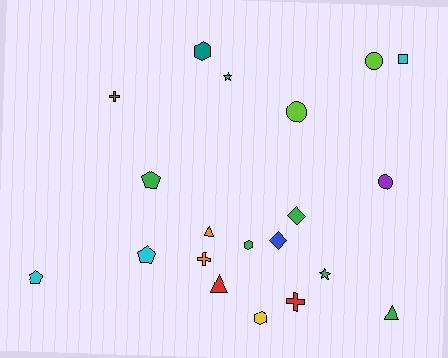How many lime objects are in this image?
There are 2 lime objects.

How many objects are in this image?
There are 20 objects.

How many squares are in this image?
There is 1 square.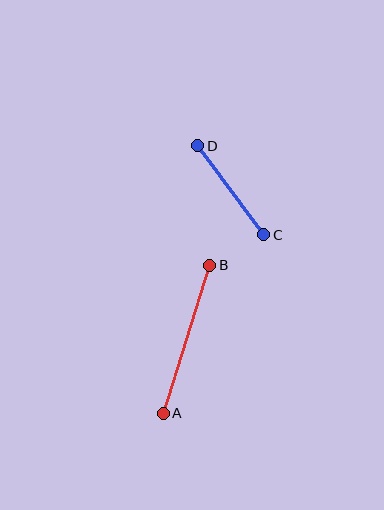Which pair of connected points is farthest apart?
Points A and B are farthest apart.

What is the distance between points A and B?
The distance is approximately 155 pixels.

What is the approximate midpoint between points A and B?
The midpoint is at approximately (187, 339) pixels.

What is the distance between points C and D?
The distance is approximately 111 pixels.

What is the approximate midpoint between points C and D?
The midpoint is at approximately (231, 190) pixels.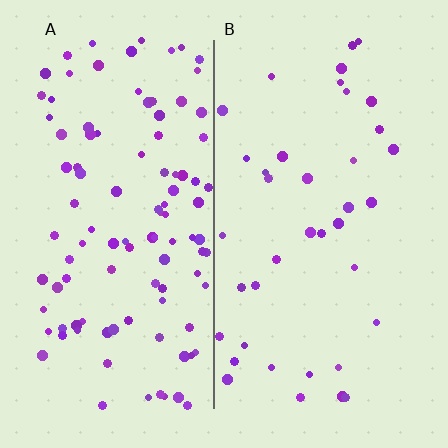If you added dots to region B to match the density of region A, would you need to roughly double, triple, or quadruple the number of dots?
Approximately triple.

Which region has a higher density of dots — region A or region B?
A (the left).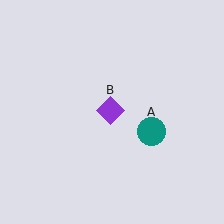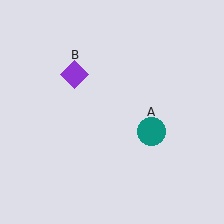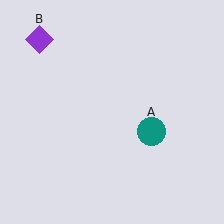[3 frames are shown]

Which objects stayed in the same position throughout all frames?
Teal circle (object A) remained stationary.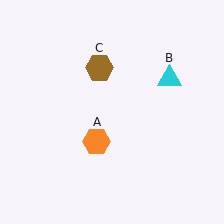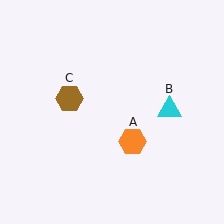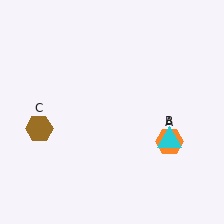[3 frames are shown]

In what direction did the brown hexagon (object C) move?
The brown hexagon (object C) moved down and to the left.